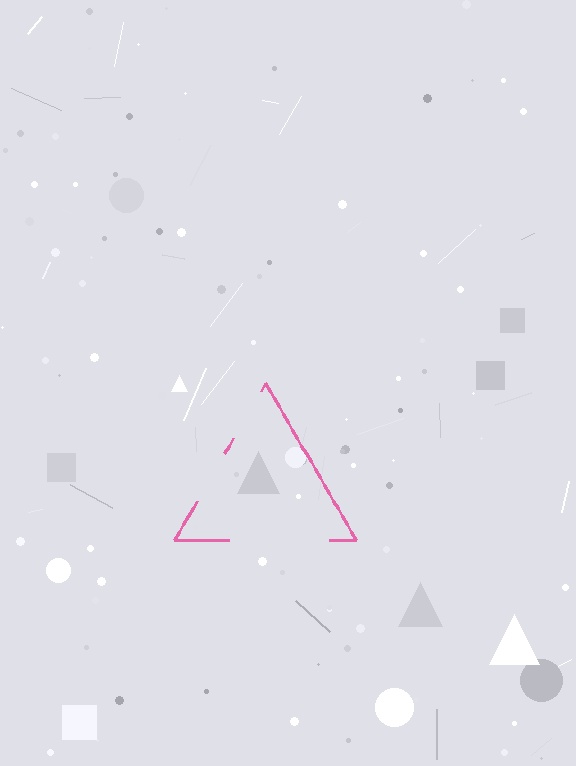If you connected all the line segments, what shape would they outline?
They would outline a triangle.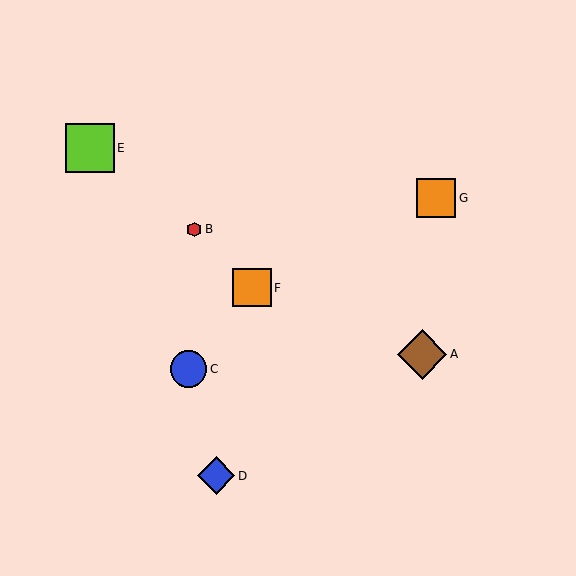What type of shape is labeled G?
Shape G is an orange square.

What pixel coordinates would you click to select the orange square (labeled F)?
Click at (252, 288) to select the orange square F.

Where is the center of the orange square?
The center of the orange square is at (252, 288).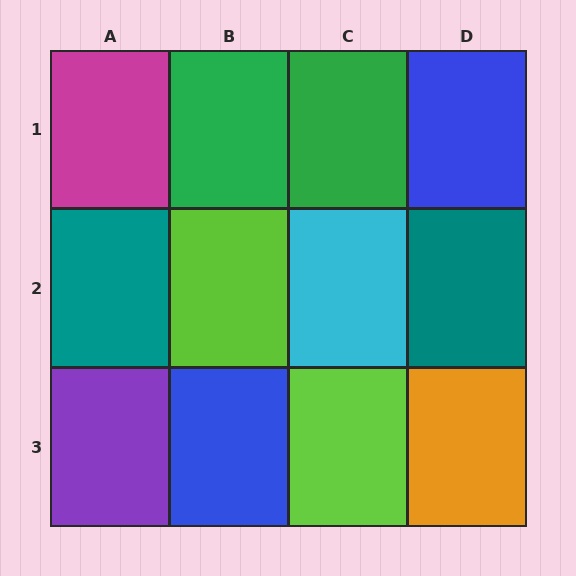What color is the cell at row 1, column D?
Blue.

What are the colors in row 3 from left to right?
Purple, blue, lime, orange.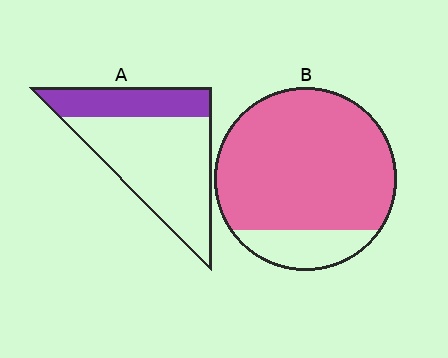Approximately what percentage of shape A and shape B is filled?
A is approximately 30% and B is approximately 85%.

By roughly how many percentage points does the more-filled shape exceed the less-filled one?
By roughly 55 percentage points (B over A).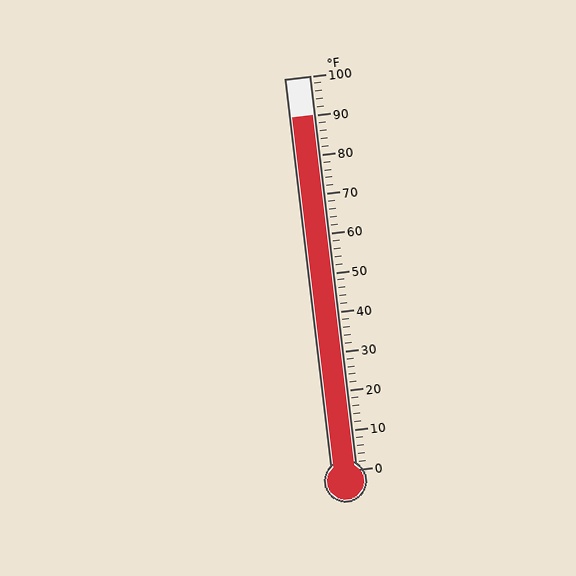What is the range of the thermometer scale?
The thermometer scale ranges from 0°F to 100°F.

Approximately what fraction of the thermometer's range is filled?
The thermometer is filled to approximately 90% of its range.